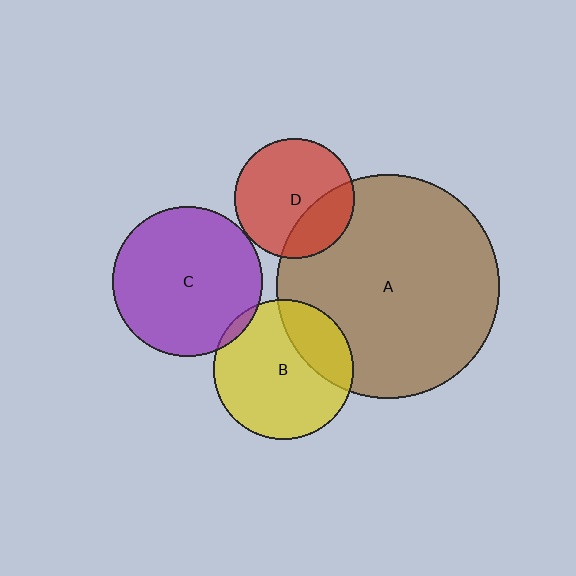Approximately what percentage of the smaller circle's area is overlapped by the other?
Approximately 30%.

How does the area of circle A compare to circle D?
Approximately 3.5 times.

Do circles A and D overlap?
Yes.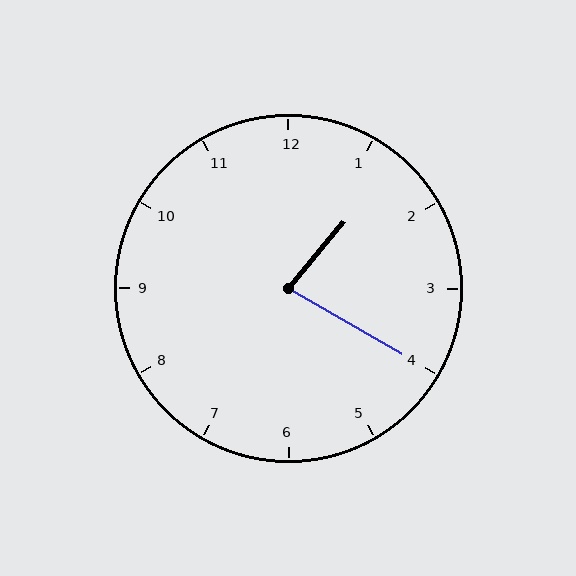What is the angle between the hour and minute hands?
Approximately 80 degrees.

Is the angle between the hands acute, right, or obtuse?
It is acute.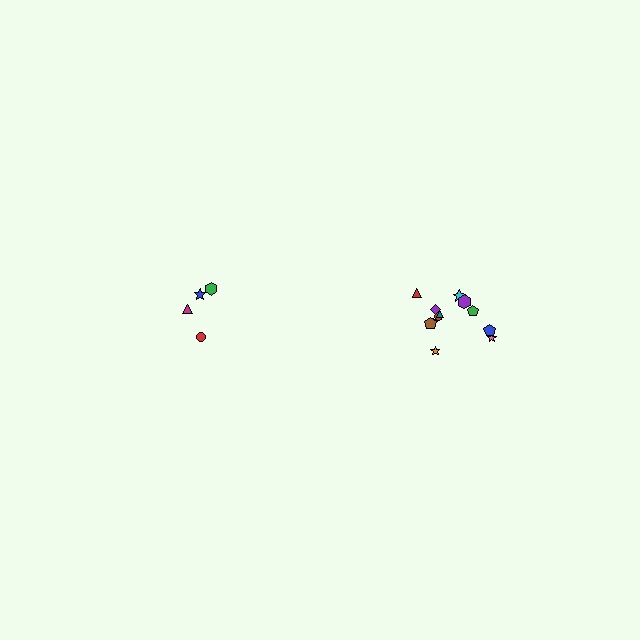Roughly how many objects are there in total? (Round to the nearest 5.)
Roughly 15 objects in total.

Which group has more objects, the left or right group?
The right group.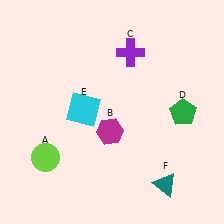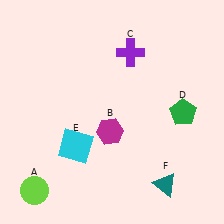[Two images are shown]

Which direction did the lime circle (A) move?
The lime circle (A) moved down.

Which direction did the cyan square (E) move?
The cyan square (E) moved down.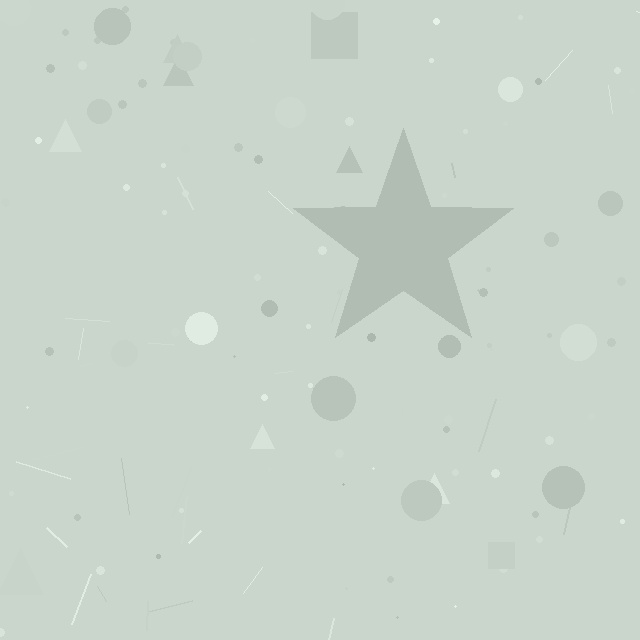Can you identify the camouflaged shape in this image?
The camouflaged shape is a star.